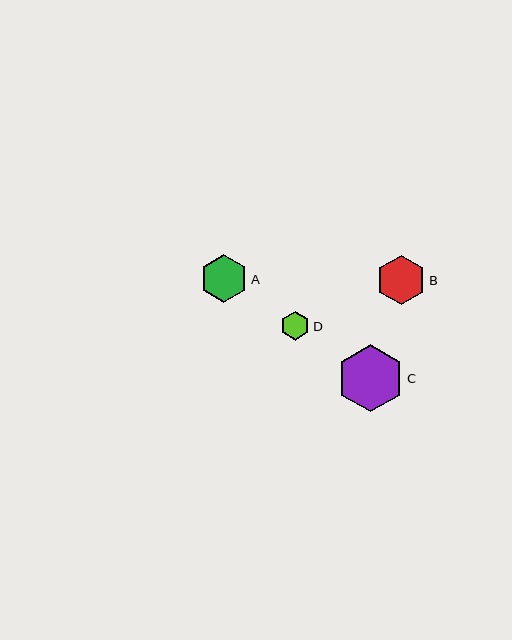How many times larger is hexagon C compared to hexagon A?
Hexagon C is approximately 1.4 times the size of hexagon A.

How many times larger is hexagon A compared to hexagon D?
Hexagon A is approximately 1.6 times the size of hexagon D.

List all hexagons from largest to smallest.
From largest to smallest: C, B, A, D.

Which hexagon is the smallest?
Hexagon D is the smallest with a size of approximately 29 pixels.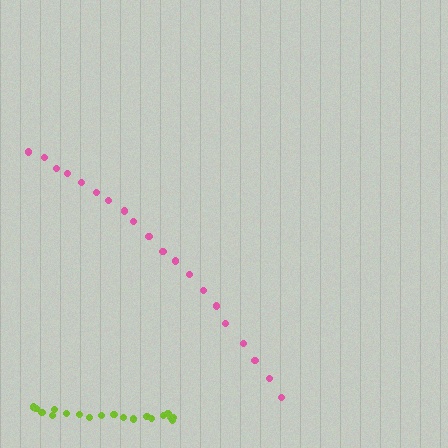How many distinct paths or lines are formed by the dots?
There are 2 distinct paths.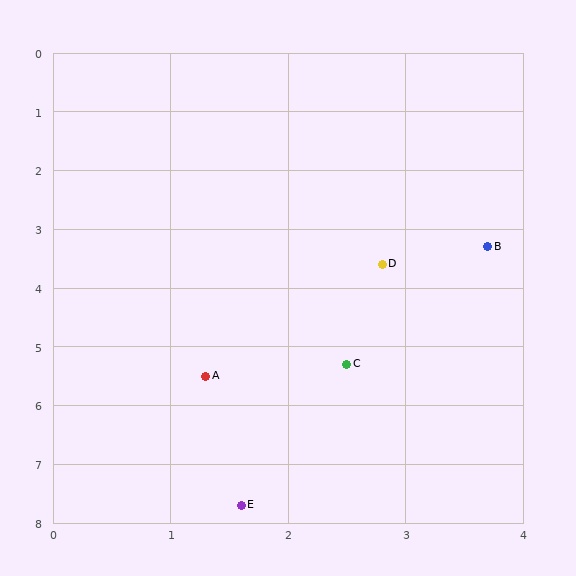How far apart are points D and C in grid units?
Points D and C are about 1.7 grid units apart.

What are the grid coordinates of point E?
Point E is at approximately (1.6, 7.7).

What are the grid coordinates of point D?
Point D is at approximately (2.8, 3.6).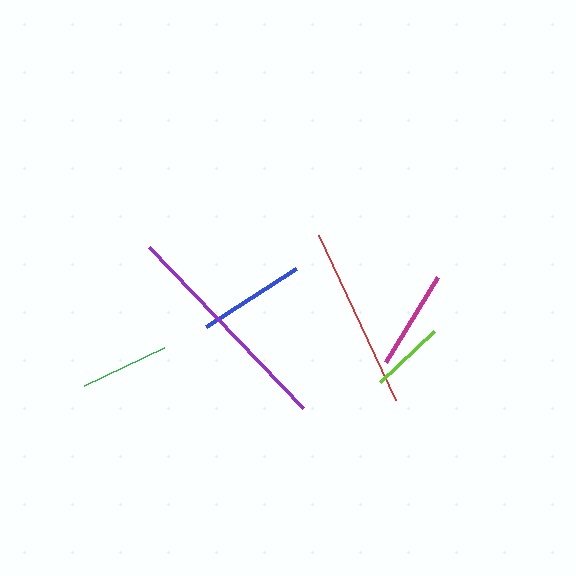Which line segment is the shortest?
The lime line is the shortest at approximately 74 pixels.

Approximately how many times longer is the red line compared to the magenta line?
The red line is approximately 1.8 times the length of the magenta line.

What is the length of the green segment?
The green segment is approximately 89 pixels long.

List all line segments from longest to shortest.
From longest to shortest: purple, red, blue, magenta, green, lime.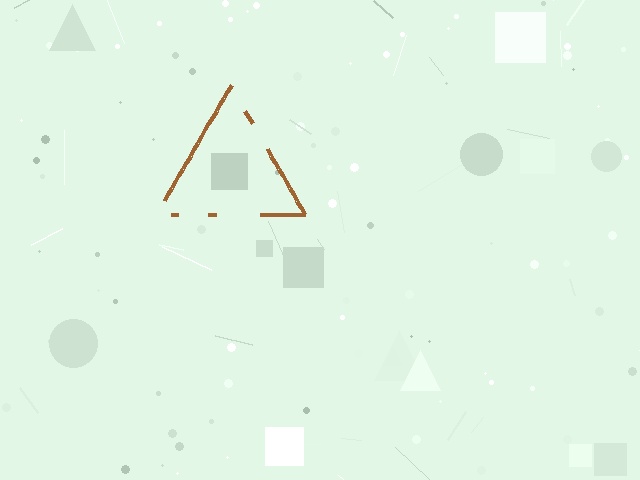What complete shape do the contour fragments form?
The contour fragments form a triangle.